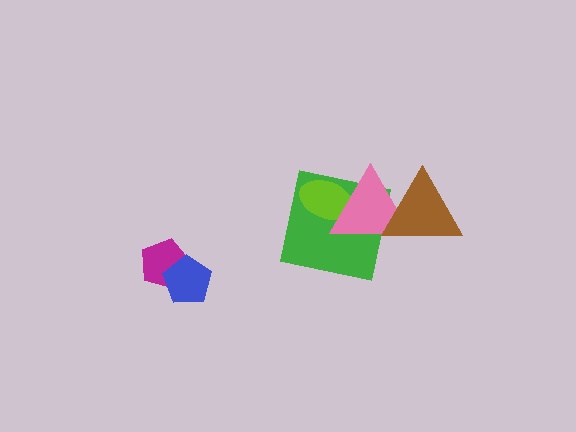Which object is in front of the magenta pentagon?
The blue pentagon is in front of the magenta pentagon.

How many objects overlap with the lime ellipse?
2 objects overlap with the lime ellipse.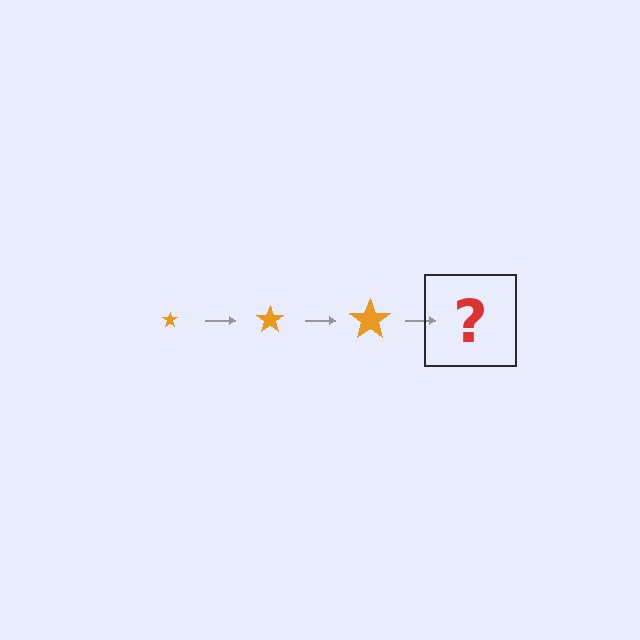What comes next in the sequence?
The next element should be an orange star, larger than the previous one.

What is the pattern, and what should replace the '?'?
The pattern is that the star gets progressively larger each step. The '?' should be an orange star, larger than the previous one.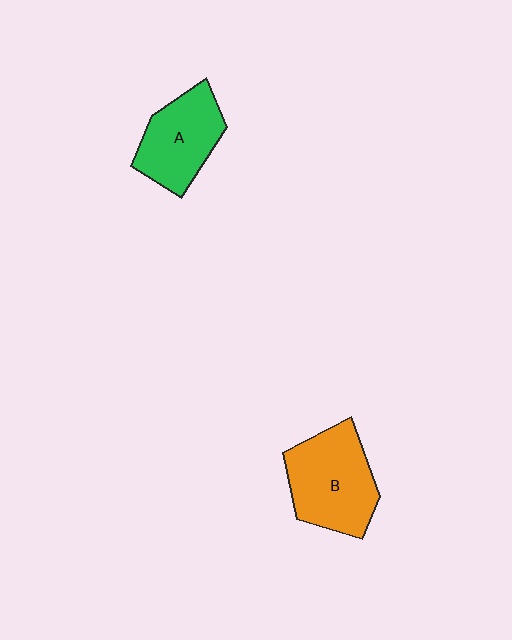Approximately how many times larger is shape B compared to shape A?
Approximately 1.2 times.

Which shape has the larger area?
Shape B (orange).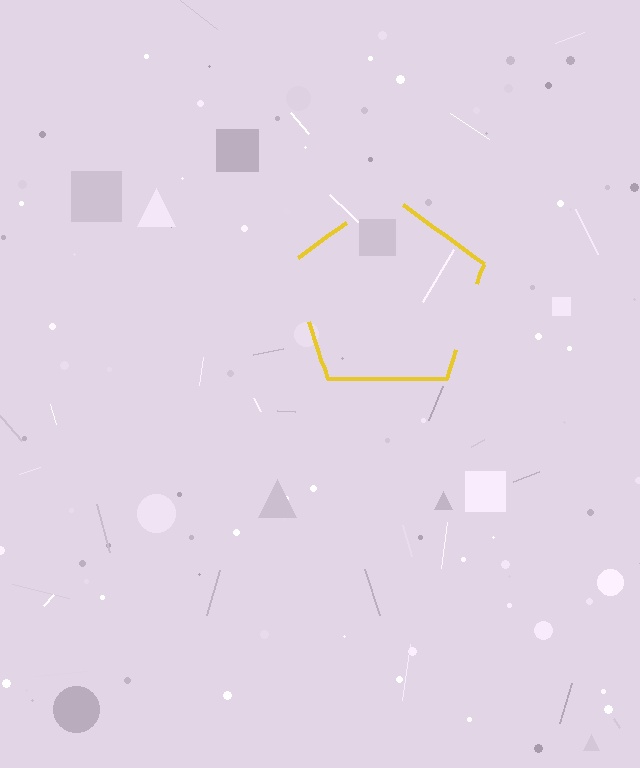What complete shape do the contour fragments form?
The contour fragments form a pentagon.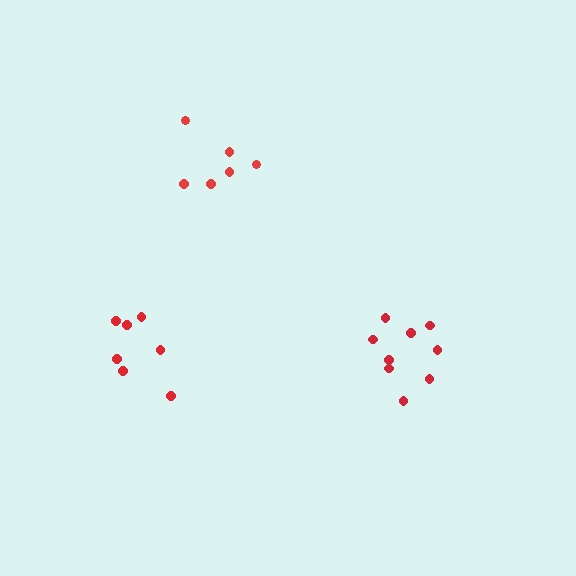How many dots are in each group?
Group 1: 6 dots, Group 2: 9 dots, Group 3: 7 dots (22 total).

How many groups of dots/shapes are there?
There are 3 groups.